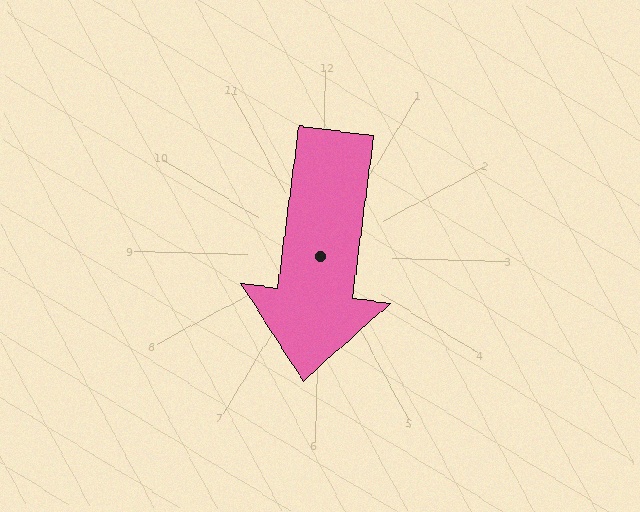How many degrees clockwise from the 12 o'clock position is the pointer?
Approximately 186 degrees.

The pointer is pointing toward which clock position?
Roughly 6 o'clock.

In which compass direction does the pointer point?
South.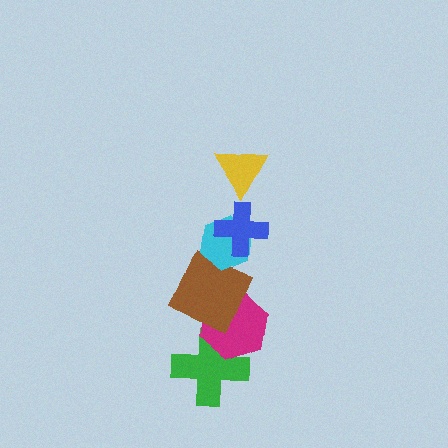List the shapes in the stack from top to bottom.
From top to bottom: the yellow triangle, the blue cross, the cyan hexagon, the brown square, the magenta hexagon, the green cross.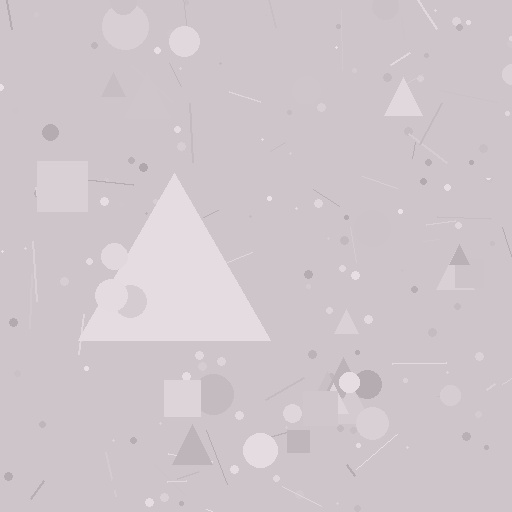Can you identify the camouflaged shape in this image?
The camouflaged shape is a triangle.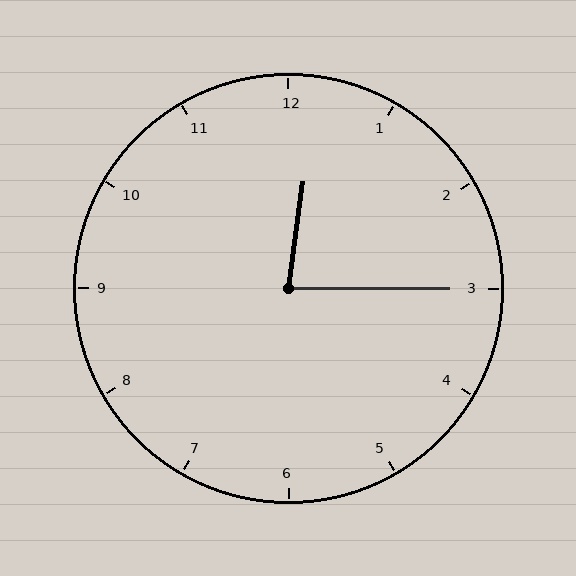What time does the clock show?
12:15.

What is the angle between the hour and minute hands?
Approximately 82 degrees.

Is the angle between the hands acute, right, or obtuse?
It is acute.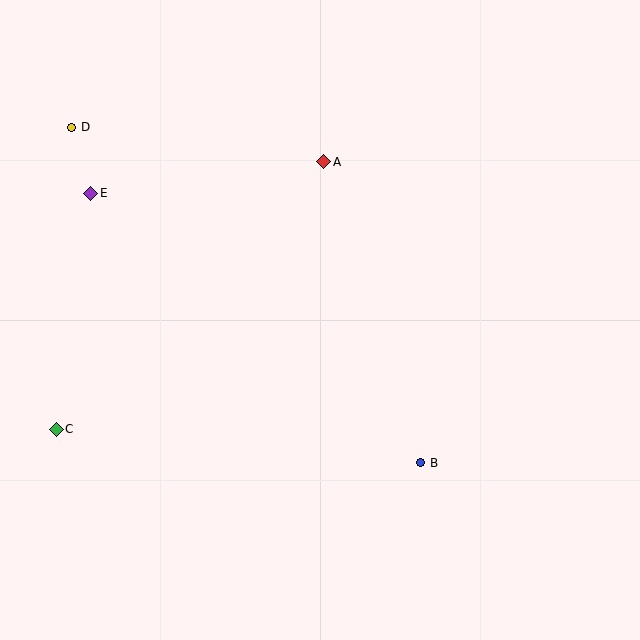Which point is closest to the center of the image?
Point A at (324, 162) is closest to the center.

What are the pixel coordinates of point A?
Point A is at (324, 162).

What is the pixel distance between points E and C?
The distance between E and C is 238 pixels.